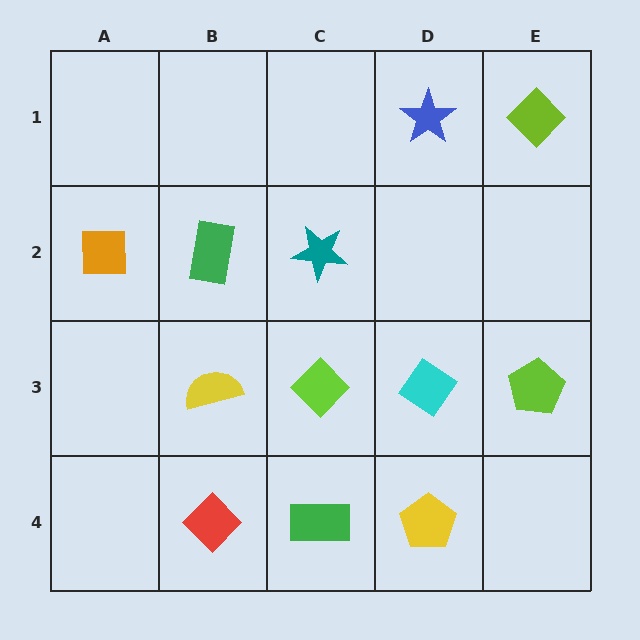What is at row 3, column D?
A cyan diamond.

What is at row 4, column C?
A green rectangle.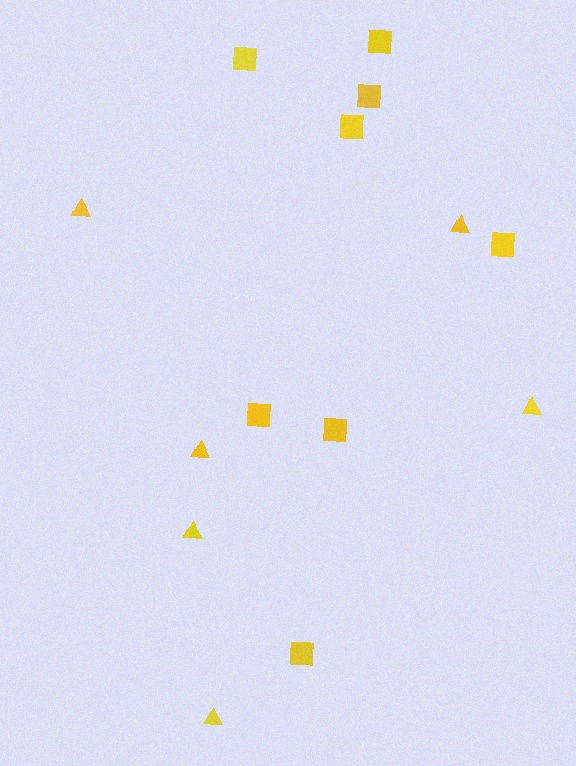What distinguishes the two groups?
There are 2 groups: one group of squares (8) and one group of triangles (6).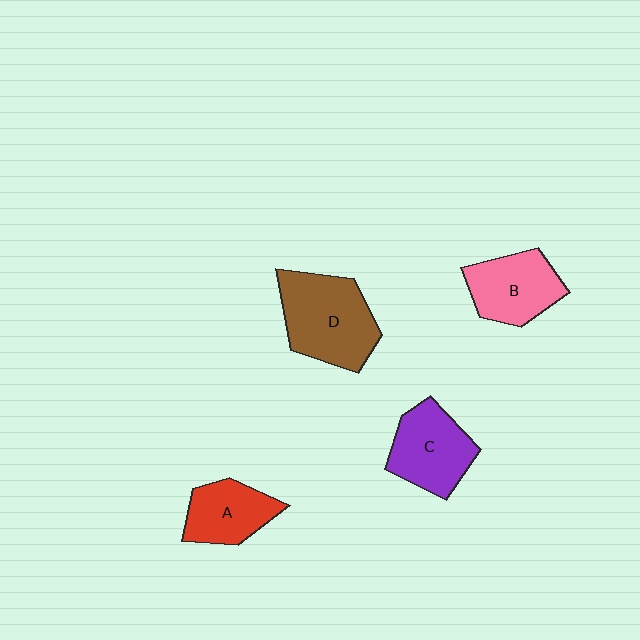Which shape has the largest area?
Shape D (brown).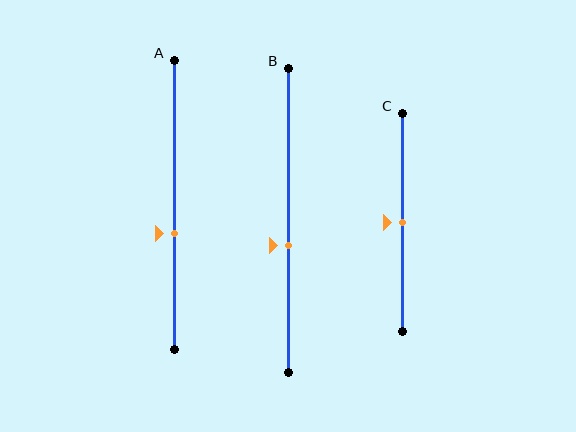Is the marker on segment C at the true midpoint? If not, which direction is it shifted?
Yes, the marker on segment C is at the true midpoint.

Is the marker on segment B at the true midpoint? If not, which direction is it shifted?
No, the marker on segment B is shifted downward by about 8% of the segment length.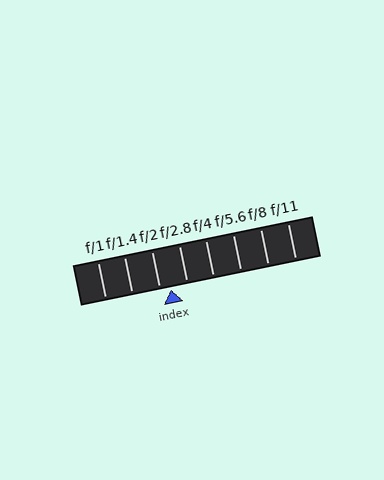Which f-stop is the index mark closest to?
The index mark is closest to f/2.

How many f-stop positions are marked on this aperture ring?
There are 8 f-stop positions marked.